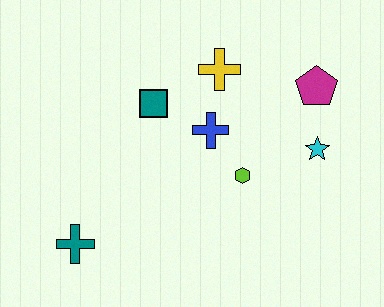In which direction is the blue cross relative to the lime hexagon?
The blue cross is above the lime hexagon.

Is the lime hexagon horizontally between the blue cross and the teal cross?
No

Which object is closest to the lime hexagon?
The blue cross is closest to the lime hexagon.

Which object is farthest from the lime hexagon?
The teal cross is farthest from the lime hexagon.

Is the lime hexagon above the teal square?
No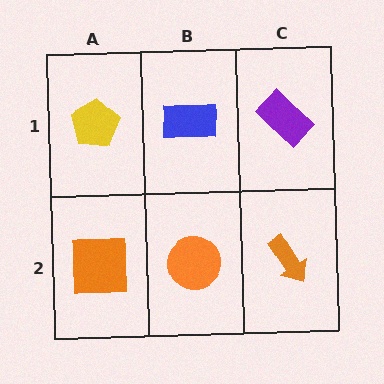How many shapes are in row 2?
3 shapes.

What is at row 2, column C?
An orange arrow.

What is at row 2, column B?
An orange circle.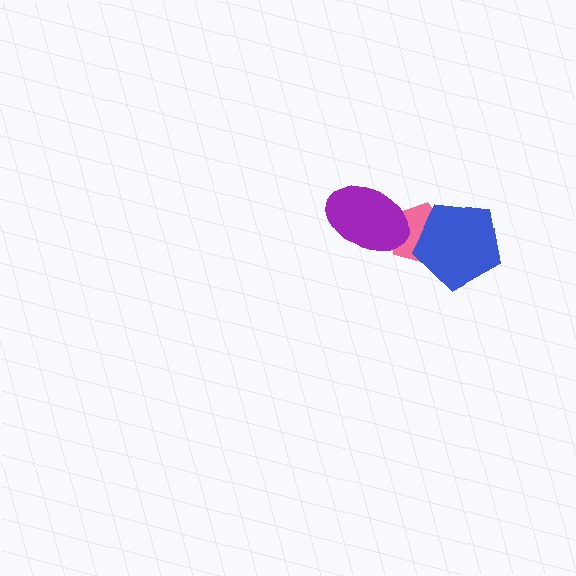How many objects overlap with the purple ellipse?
1 object overlaps with the purple ellipse.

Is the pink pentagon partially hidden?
Yes, it is partially covered by another shape.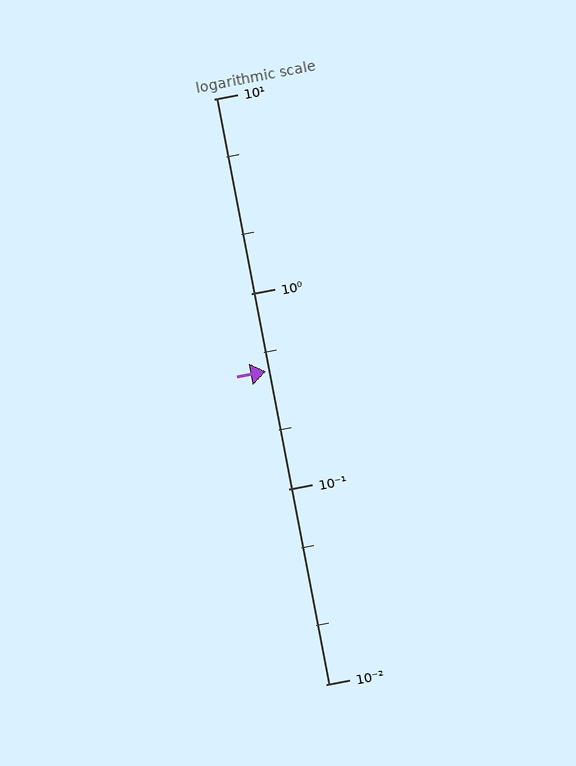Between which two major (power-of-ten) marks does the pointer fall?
The pointer is between 0.1 and 1.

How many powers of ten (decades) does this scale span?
The scale spans 3 decades, from 0.01 to 10.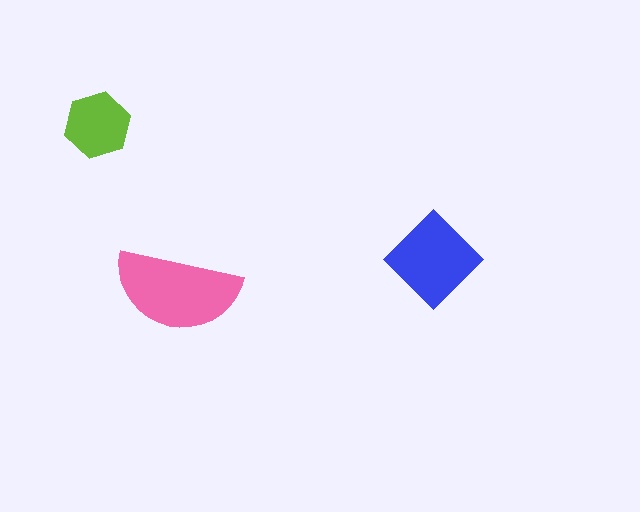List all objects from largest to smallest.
The pink semicircle, the blue diamond, the lime hexagon.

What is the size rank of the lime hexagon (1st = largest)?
3rd.